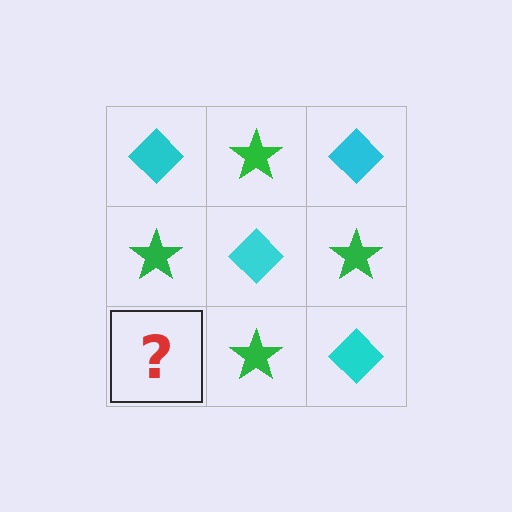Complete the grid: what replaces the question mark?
The question mark should be replaced with a cyan diamond.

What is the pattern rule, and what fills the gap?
The rule is that it alternates cyan diamond and green star in a checkerboard pattern. The gap should be filled with a cyan diamond.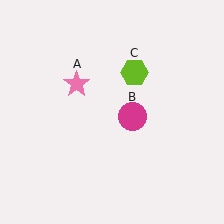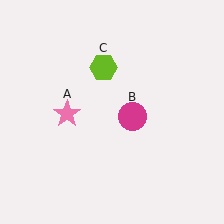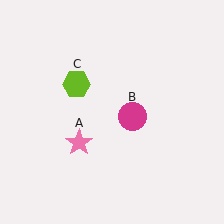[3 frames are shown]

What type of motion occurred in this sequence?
The pink star (object A), lime hexagon (object C) rotated counterclockwise around the center of the scene.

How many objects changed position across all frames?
2 objects changed position: pink star (object A), lime hexagon (object C).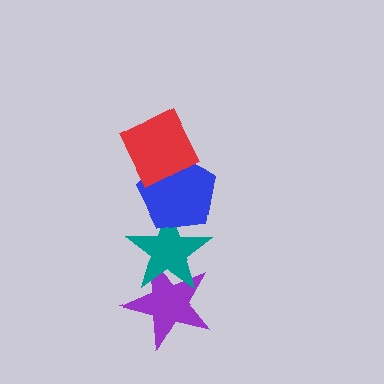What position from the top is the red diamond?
The red diamond is 1st from the top.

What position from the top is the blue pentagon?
The blue pentagon is 2nd from the top.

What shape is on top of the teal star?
The blue pentagon is on top of the teal star.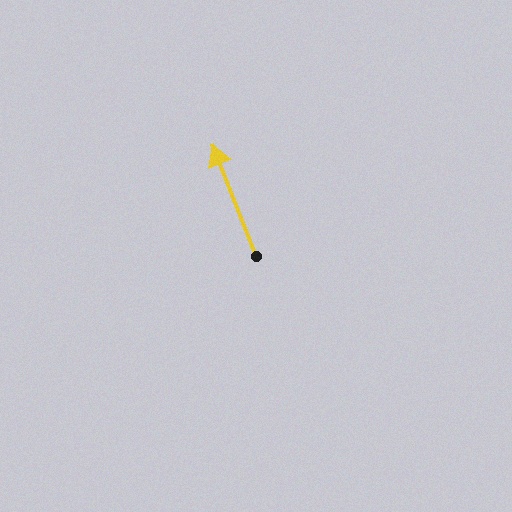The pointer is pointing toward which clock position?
Roughly 11 o'clock.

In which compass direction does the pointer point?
North.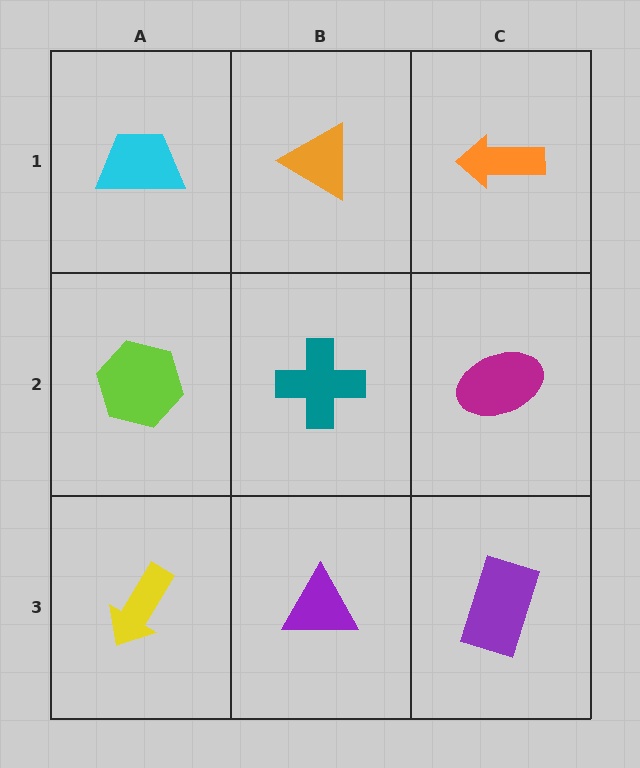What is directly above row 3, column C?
A magenta ellipse.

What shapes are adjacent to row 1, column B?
A teal cross (row 2, column B), a cyan trapezoid (row 1, column A), an orange arrow (row 1, column C).